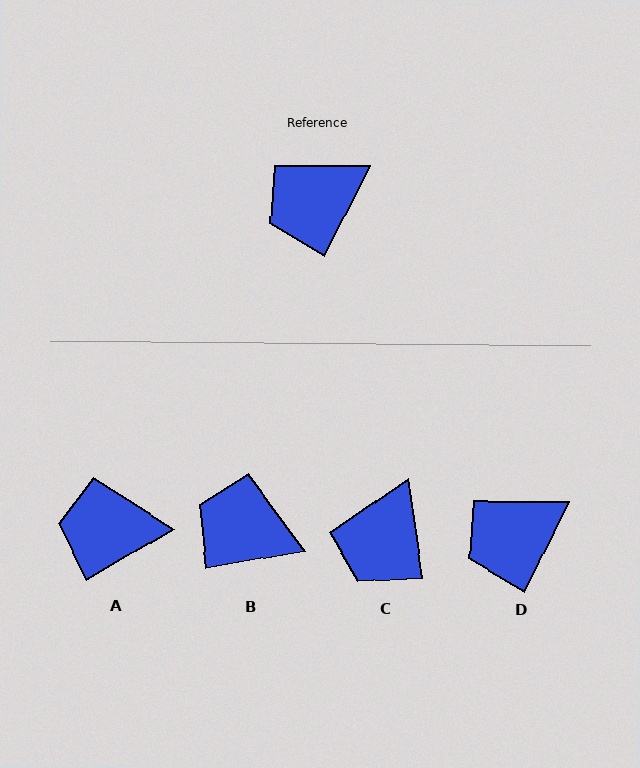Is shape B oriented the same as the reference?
No, it is off by about 54 degrees.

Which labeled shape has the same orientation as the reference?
D.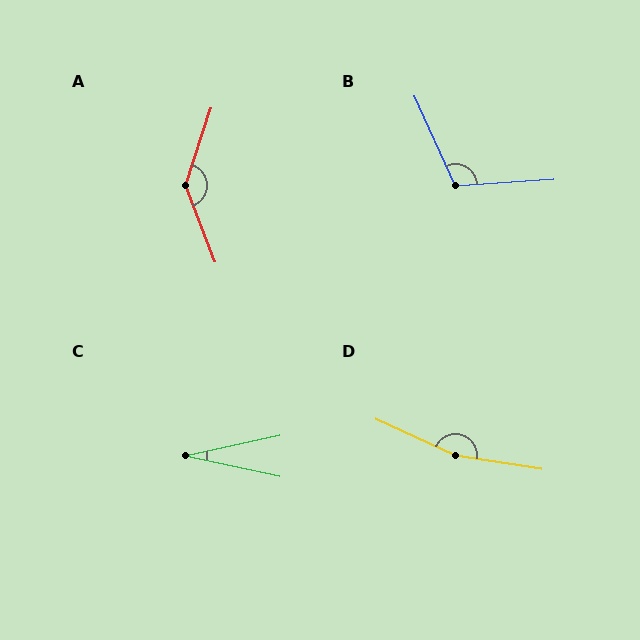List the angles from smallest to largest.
C (24°), B (110°), A (141°), D (164°).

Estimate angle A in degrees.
Approximately 141 degrees.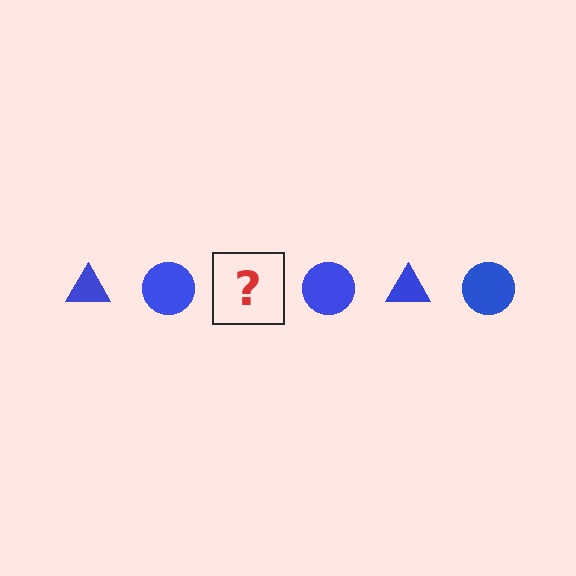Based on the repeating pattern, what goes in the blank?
The blank should be a blue triangle.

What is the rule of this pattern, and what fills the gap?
The rule is that the pattern cycles through triangle, circle shapes in blue. The gap should be filled with a blue triangle.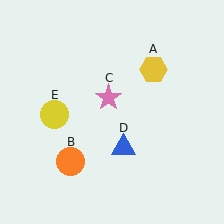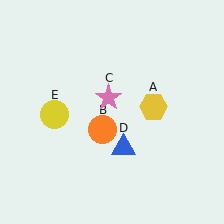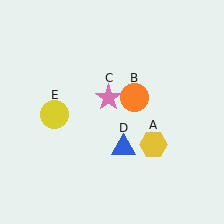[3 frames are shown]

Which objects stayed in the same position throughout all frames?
Pink star (object C) and blue triangle (object D) and yellow circle (object E) remained stationary.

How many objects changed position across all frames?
2 objects changed position: yellow hexagon (object A), orange circle (object B).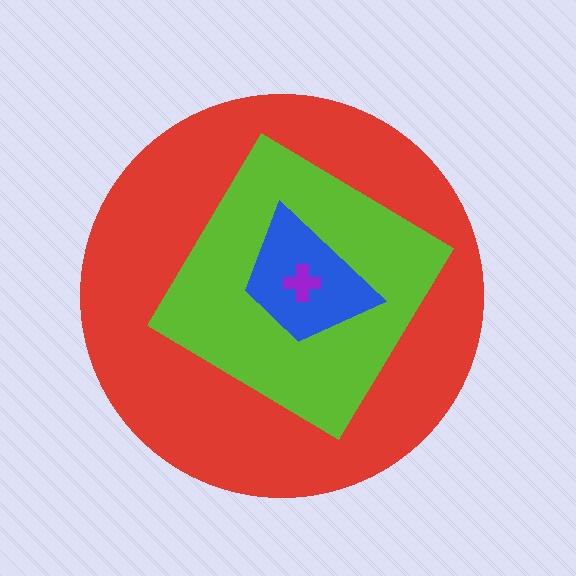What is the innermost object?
The purple cross.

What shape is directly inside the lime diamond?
The blue trapezoid.